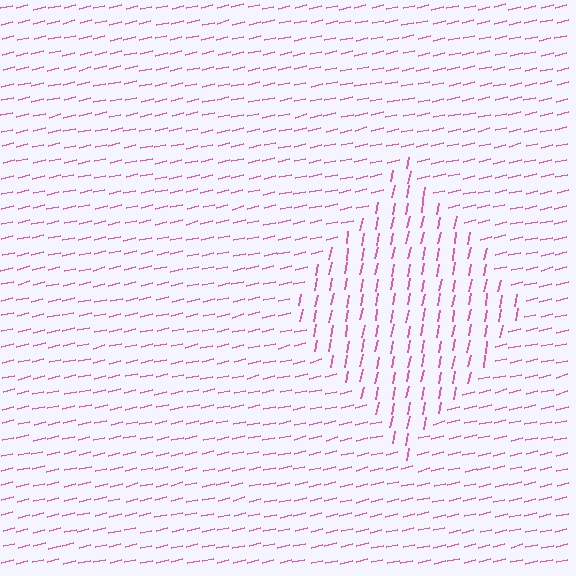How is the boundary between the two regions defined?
The boundary is defined purely by a change in line orientation (approximately 66 degrees difference). All lines are the same color and thickness.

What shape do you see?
I see a diamond.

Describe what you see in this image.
The image is filled with small pink line segments. A diamond region in the image has lines oriented differently from the surrounding lines, creating a visible texture boundary.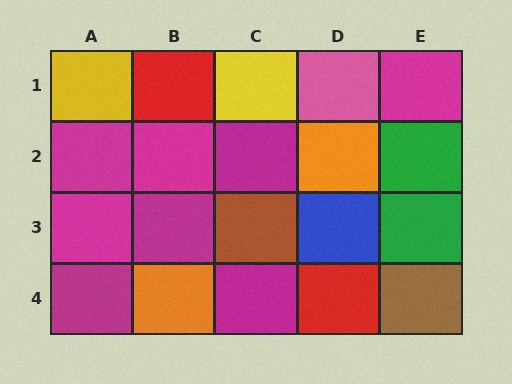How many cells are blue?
1 cell is blue.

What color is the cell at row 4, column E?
Brown.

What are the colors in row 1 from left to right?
Yellow, red, yellow, pink, magenta.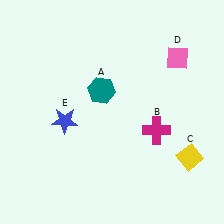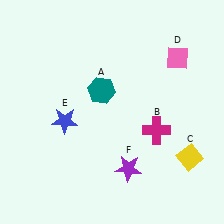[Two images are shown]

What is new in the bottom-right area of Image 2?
A purple star (F) was added in the bottom-right area of Image 2.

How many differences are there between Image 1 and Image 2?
There is 1 difference between the two images.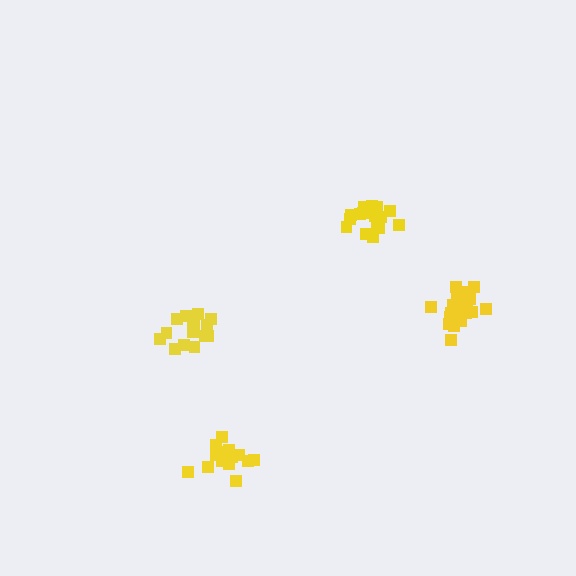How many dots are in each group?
Group 1: 20 dots, Group 2: 15 dots, Group 3: 15 dots, Group 4: 19 dots (69 total).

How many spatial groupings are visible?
There are 4 spatial groupings.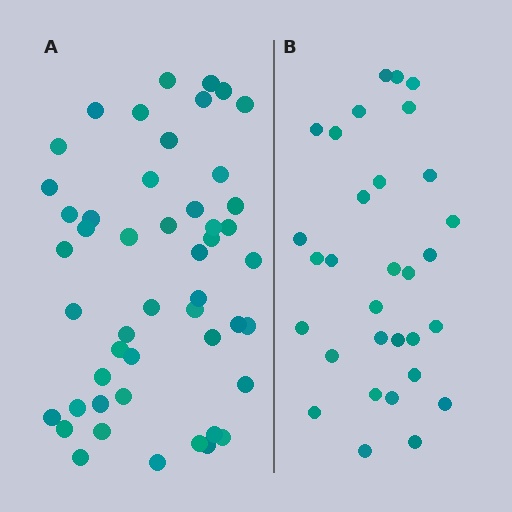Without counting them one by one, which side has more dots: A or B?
Region A (the left region) has more dots.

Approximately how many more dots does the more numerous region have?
Region A has approximately 20 more dots than region B.